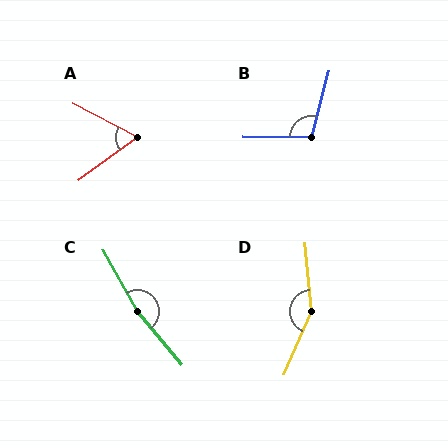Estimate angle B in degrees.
Approximately 104 degrees.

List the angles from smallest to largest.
A (64°), B (104°), D (151°), C (169°).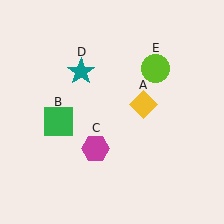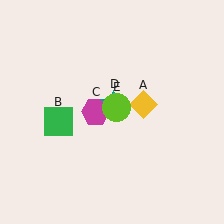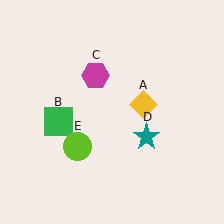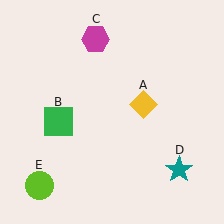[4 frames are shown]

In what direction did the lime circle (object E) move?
The lime circle (object E) moved down and to the left.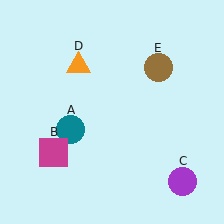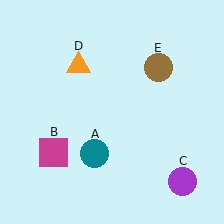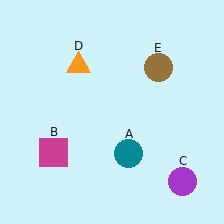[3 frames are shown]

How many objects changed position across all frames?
1 object changed position: teal circle (object A).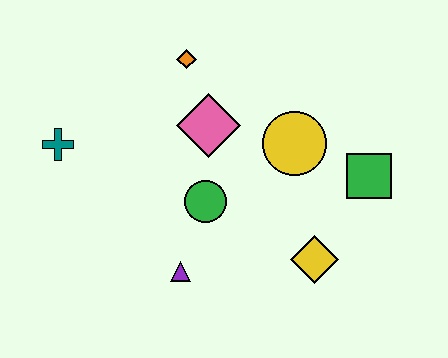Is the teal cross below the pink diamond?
Yes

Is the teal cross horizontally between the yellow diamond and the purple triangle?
No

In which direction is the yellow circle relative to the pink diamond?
The yellow circle is to the right of the pink diamond.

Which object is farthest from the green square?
The teal cross is farthest from the green square.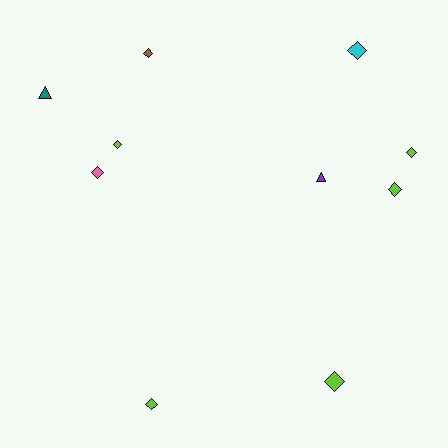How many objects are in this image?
There are 10 objects.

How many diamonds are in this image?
There are 8 diamonds.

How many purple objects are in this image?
There is 1 purple object.